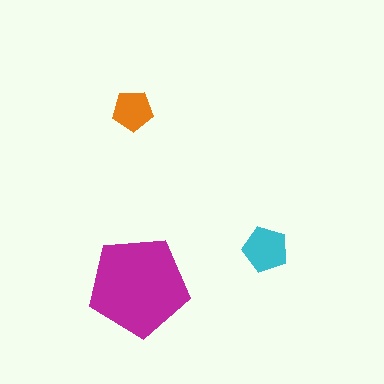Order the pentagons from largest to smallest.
the magenta one, the cyan one, the orange one.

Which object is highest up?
The orange pentagon is topmost.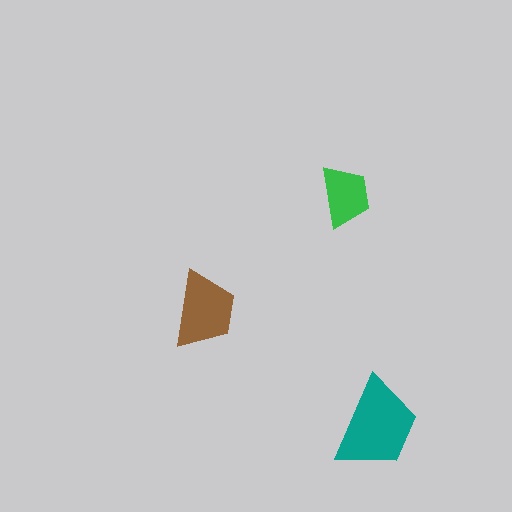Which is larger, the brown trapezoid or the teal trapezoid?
The teal one.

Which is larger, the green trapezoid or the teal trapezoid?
The teal one.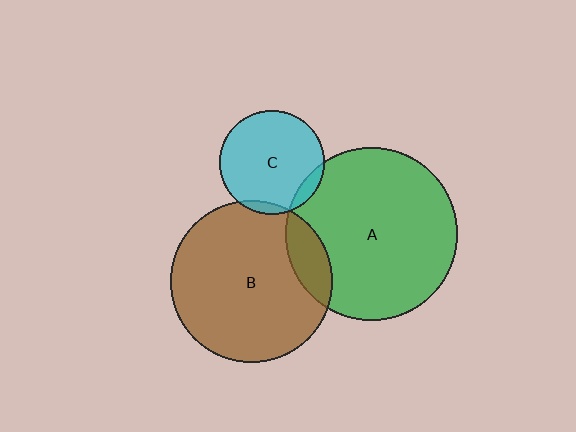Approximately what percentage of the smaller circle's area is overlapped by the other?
Approximately 15%.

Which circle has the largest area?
Circle A (green).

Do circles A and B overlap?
Yes.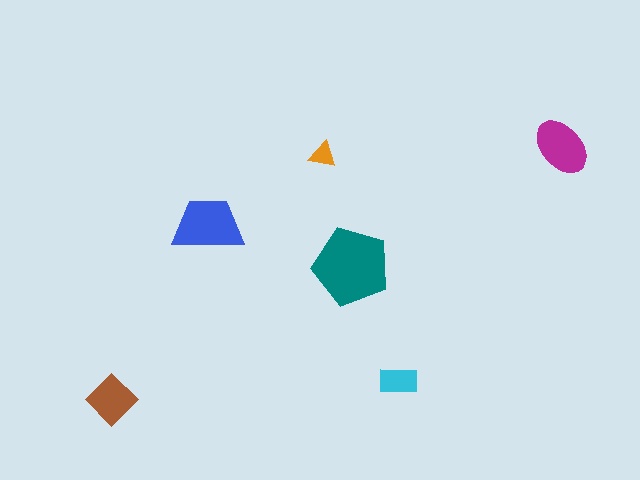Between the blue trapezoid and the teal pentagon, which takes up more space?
The teal pentagon.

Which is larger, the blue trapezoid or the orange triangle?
The blue trapezoid.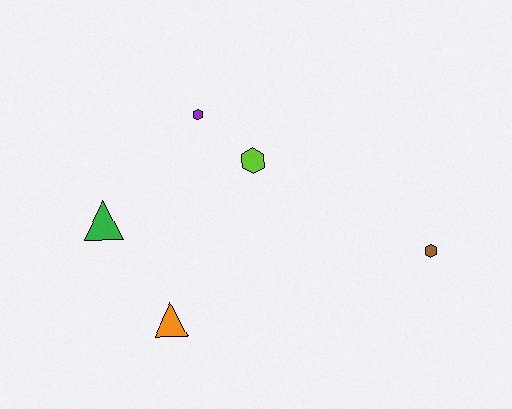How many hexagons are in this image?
There are 3 hexagons.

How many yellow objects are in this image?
There are no yellow objects.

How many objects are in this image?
There are 5 objects.